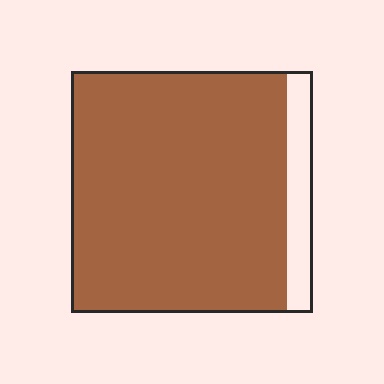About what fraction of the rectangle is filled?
About nine tenths (9/10).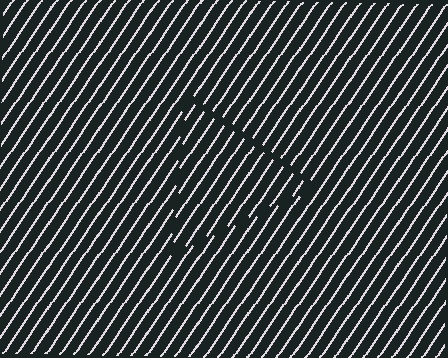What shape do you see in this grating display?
An illusory triangle. The interior of the shape contains the same grating, shifted by half a period — the contour is defined by the phase discontinuity where line-ends from the inner and outer gratings abut.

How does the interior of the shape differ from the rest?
The interior of the shape contains the same grating, shifted by half a period — the contour is defined by the phase discontinuity where line-ends from the inner and outer gratings abut.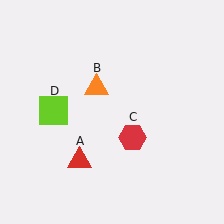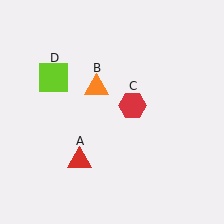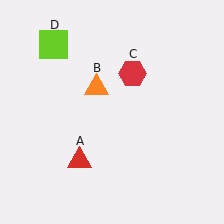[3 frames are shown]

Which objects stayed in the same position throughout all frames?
Red triangle (object A) and orange triangle (object B) remained stationary.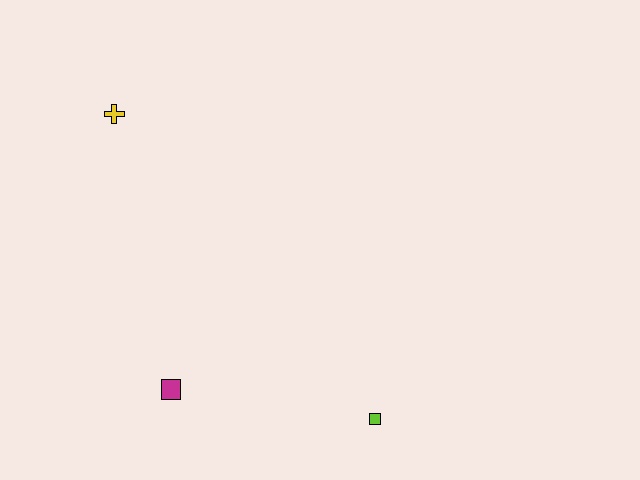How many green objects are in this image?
There are no green objects.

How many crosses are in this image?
There is 1 cross.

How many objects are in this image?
There are 3 objects.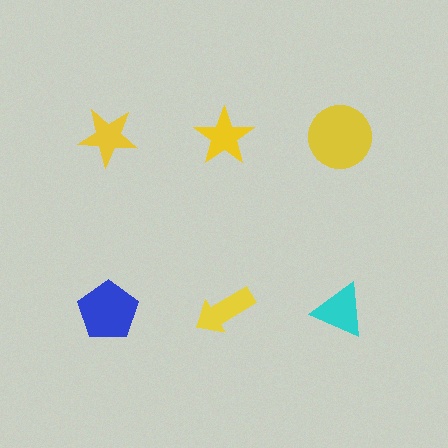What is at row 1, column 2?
A yellow star.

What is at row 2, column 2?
A yellow arrow.